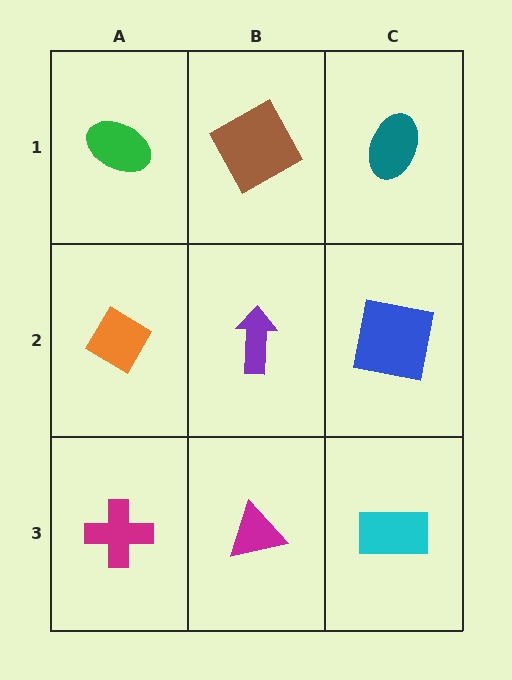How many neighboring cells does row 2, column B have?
4.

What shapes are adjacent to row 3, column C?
A blue square (row 2, column C), a magenta triangle (row 3, column B).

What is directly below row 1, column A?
An orange diamond.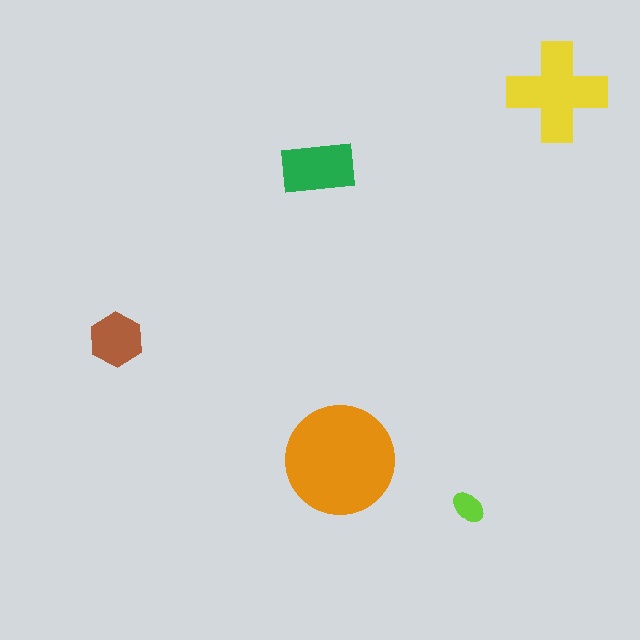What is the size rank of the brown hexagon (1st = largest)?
4th.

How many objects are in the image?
There are 5 objects in the image.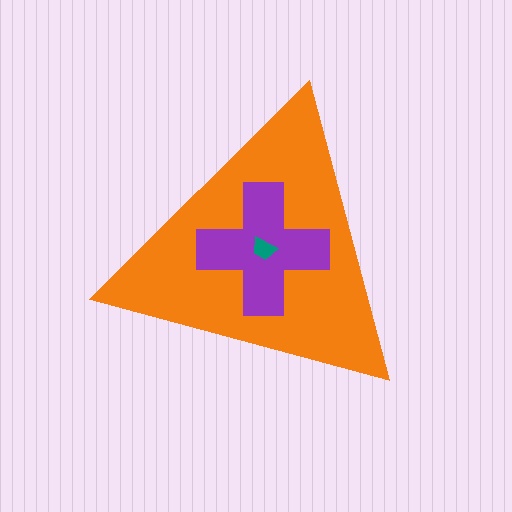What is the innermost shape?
The teal trapezoid.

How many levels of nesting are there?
3.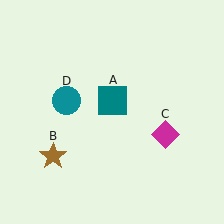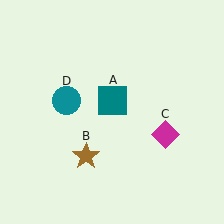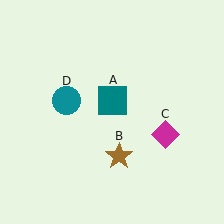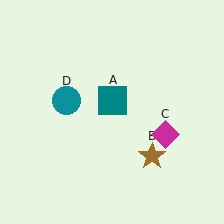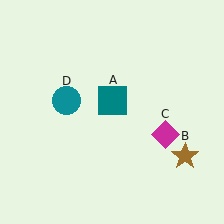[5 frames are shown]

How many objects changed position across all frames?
1 object changed position: brown star (object B).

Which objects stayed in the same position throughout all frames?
Teal square (object A) and magenta diamond (object C) and teal circle (object D) remained stationary.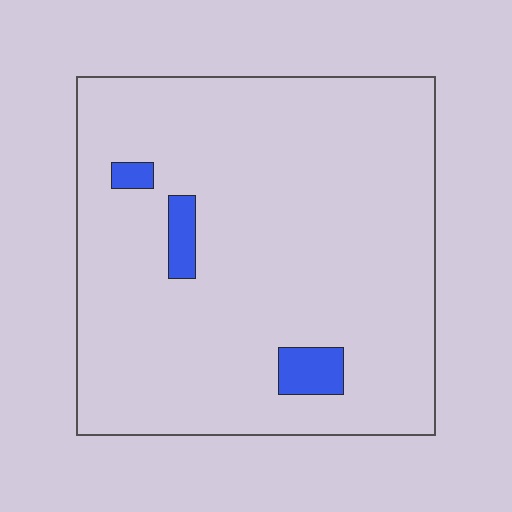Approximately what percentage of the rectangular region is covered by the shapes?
Approximately 5%.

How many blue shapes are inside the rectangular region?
3.